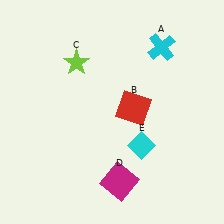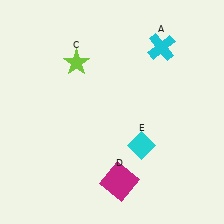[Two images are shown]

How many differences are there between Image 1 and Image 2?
There is 1 difference between the two images.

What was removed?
The red square (B) was removed in Image 2.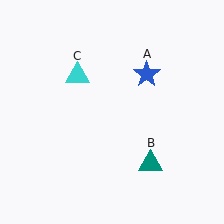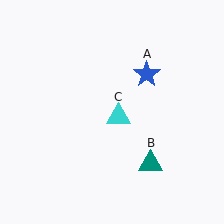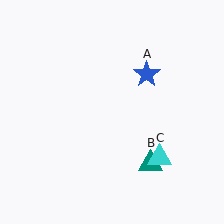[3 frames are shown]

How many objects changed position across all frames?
1 object changed position: cyan triangle (object C).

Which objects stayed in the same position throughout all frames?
Blue star (object A) and teal triangle (object B) remained stationary.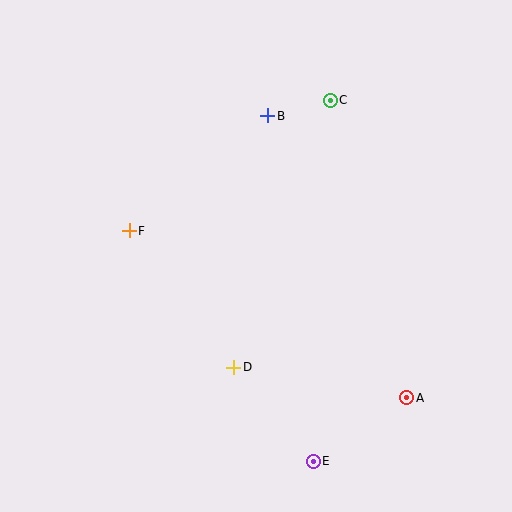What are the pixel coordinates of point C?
Point C is at (331, 100).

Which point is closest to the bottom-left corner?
Point D is closest to the bottom-left corner.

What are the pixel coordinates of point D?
Point D is at (233, 367).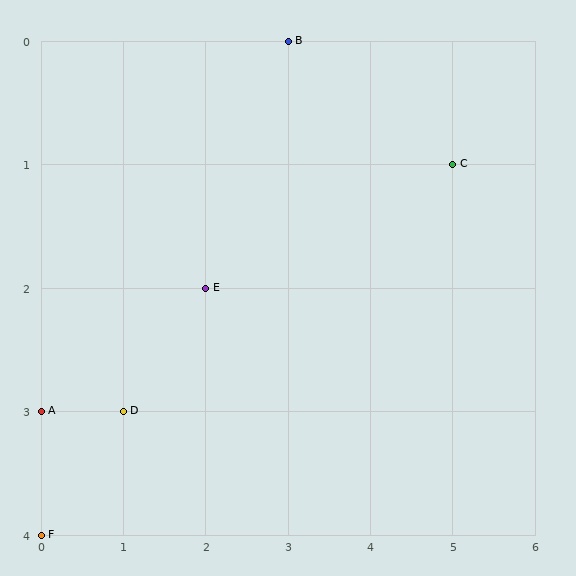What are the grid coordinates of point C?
Point C is at grid coordinates (5, 1).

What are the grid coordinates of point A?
Point A is at grid coordinates (0, 3).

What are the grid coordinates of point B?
Point B is at grid coordinates (3, 0).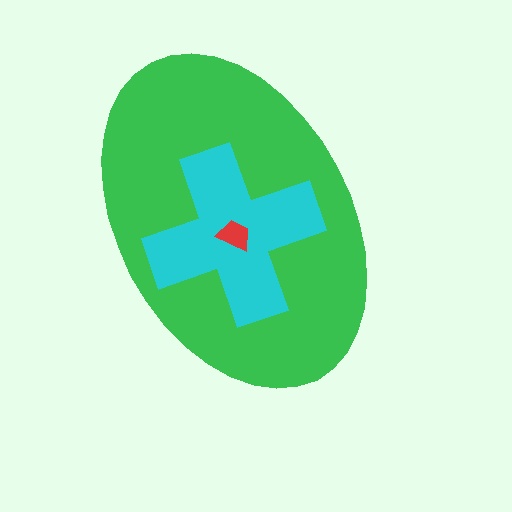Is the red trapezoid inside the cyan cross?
Yes.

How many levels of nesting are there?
3.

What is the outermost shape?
The green ellipse.